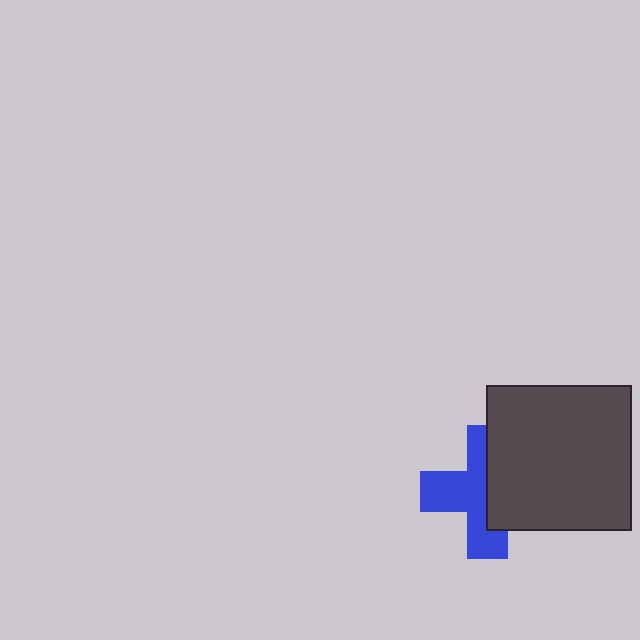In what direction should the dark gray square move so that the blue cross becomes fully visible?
The dark gray square should move right. That is the shortest direction to clear the overlap and leave the blue cross fully visible.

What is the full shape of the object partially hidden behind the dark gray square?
The partially hidden object is a blue cross.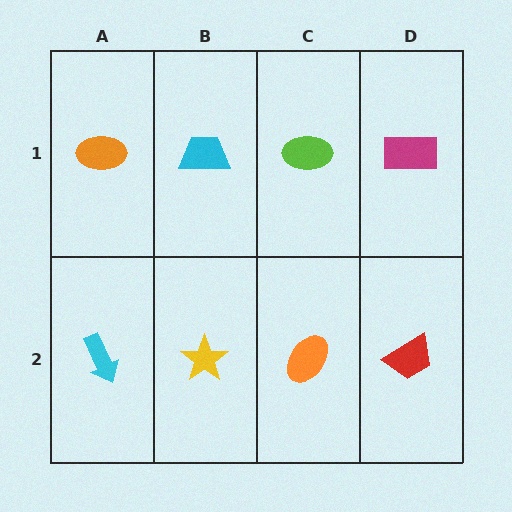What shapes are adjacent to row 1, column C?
An orange ellipse (row 2, column C), a cyan trapezoid (row 1, column B), a magenta rectangle (row 1, column D).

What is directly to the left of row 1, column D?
A lime ellipse.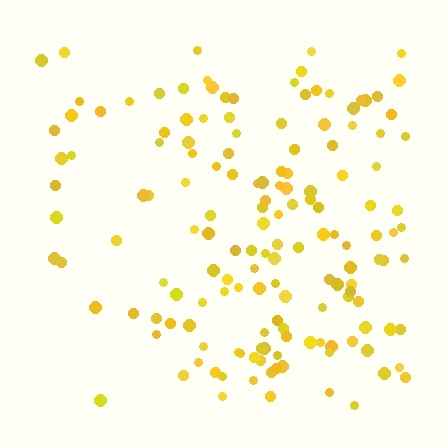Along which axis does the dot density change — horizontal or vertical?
Horizontal.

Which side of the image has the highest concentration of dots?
The right.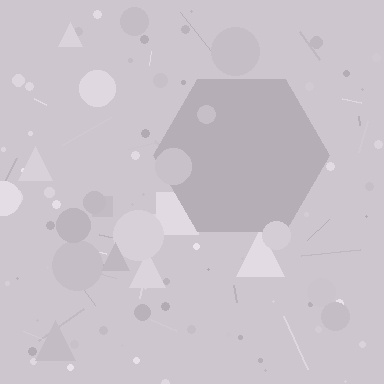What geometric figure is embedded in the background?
A hexagon is embedded in the background.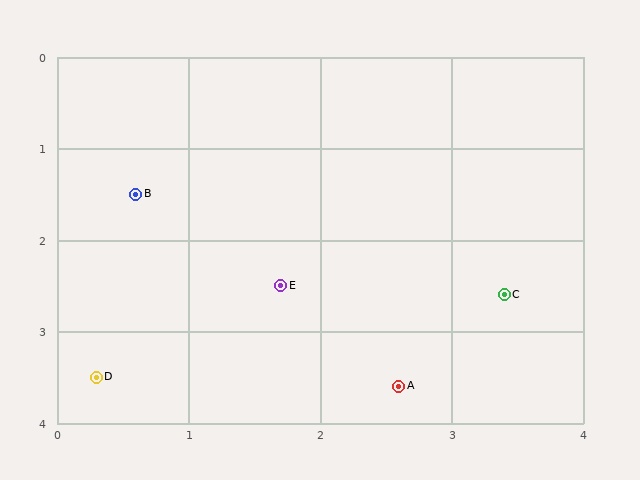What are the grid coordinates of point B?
Point B is at approximately (0.6, 1.5).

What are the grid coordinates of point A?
Point A is at approximately (2.6, 3.6).